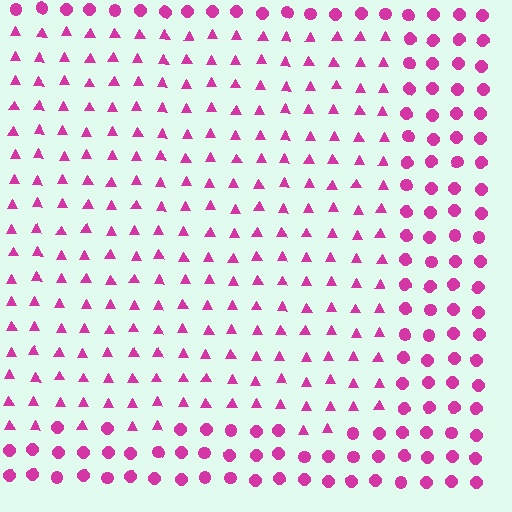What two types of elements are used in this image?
The image uses triangles inside the rectangle region and circles outside it.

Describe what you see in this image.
The image is filled with small magenta elements arranged in a uniform grid. A rectangle-shaped region contains triangles, while the surrounding area contains circles. The boundary is defined purely by the change in element shape.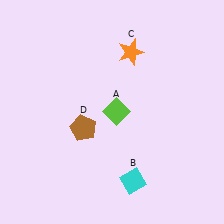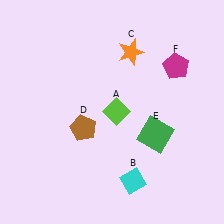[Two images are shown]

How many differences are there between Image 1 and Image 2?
There are 2 differences between the two images.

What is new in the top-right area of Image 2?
A magenta pentagon (F) was added in the top-right area of Image 2.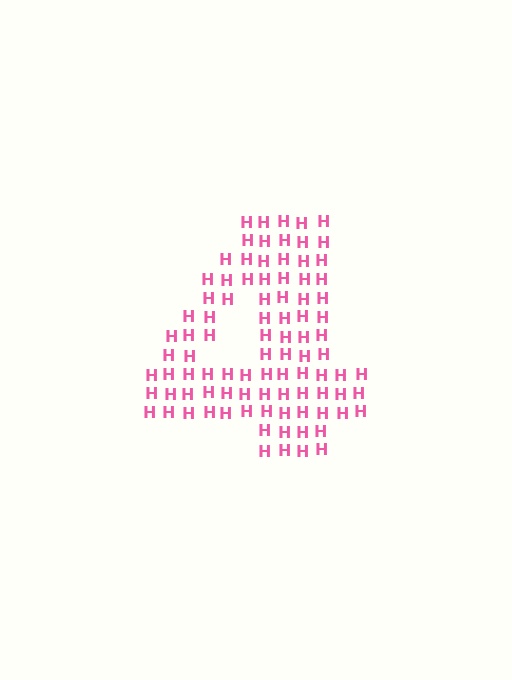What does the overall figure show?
The overall figure shows the digit 4.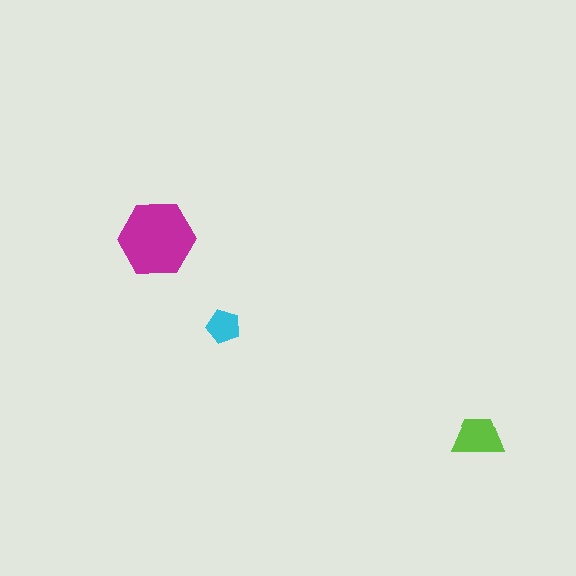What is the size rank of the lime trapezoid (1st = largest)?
2nd.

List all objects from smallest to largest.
The cyan pentagon, the lime trapezoid, the magenta hexagon.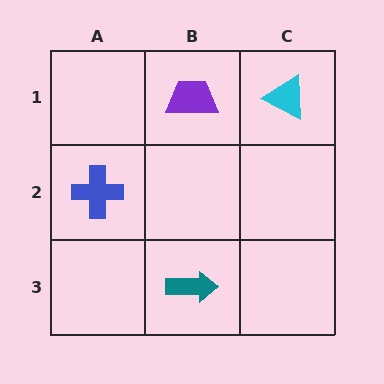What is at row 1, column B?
A purple trapezoid.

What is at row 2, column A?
A blue cross.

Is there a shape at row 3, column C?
No, that cell is empty.